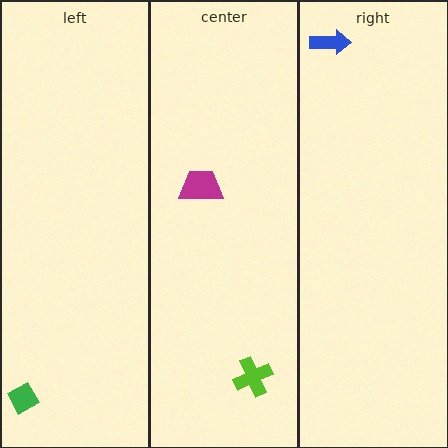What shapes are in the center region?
The lime cross, the magenta trapezoid.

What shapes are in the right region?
The blue arrow.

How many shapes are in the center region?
2.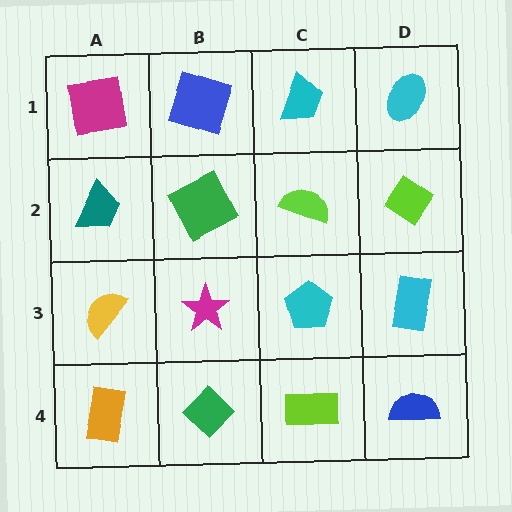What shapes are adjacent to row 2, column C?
A cyan trapezoid (row 1, column C), a cyan pentagon (row 3, column C), a green square (row 2, column B), a lime diamond (row 2, column D).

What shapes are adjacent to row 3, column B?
A green square (row 2, column B), a green diamond (row 4, column B), a yellow semicircle (row 3, column A), a cyan pentagon (row 3, column C).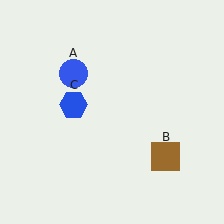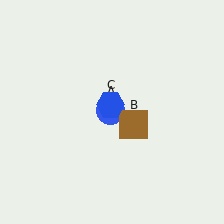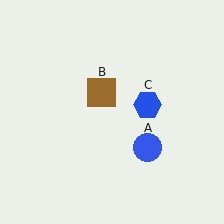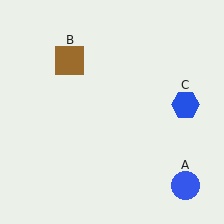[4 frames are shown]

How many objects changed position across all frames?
3 objects changed position: blue circle (object A), brown square (object B), blue hexagon (object C).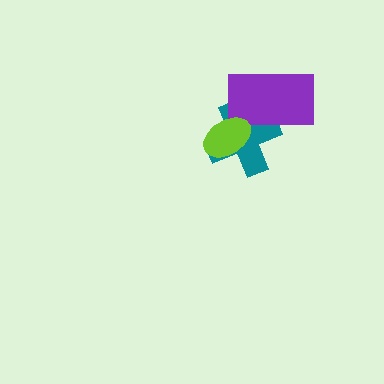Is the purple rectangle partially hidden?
Yes, it is partially covered by another shape.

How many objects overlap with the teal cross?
2 objects overlap with the teal cross.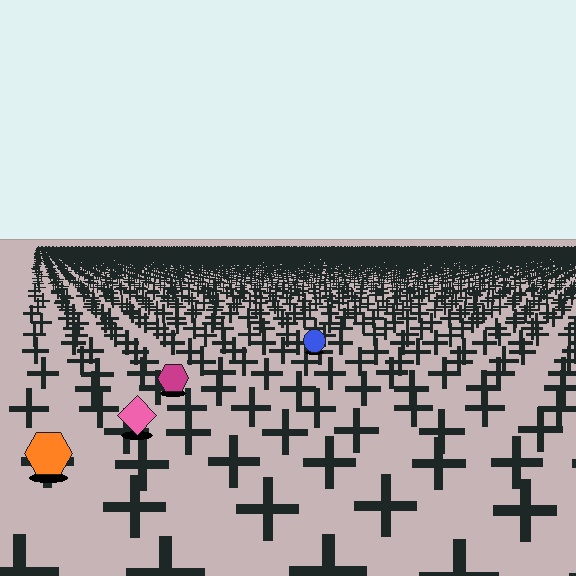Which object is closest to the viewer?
The orange hexagon is closest. The texture marks near it are larger and more spread out.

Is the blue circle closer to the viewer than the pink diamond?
No. The pink diamond is closer — you can tell from the texture gradient: the ground texture is coarser near it.